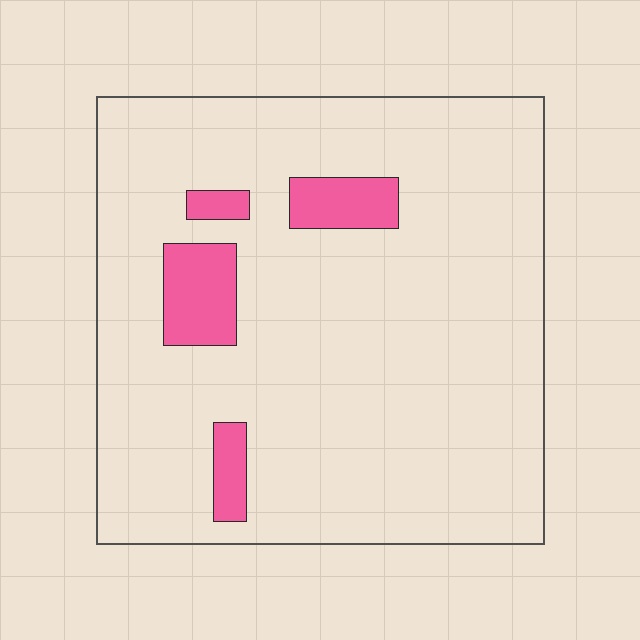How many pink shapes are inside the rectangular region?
4.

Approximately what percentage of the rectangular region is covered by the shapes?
Approximately 10%.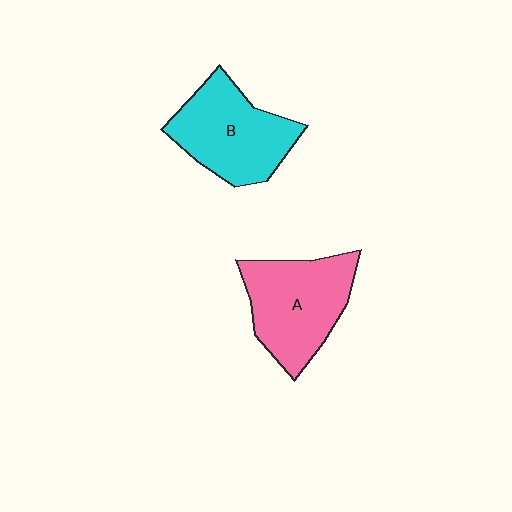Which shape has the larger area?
Shape A (pink).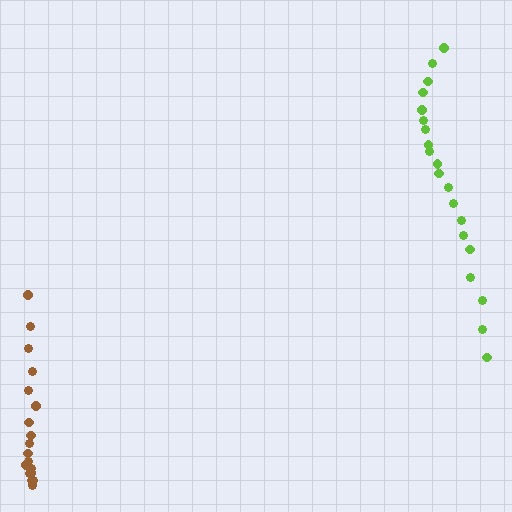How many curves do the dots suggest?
There are 2 distinct paths.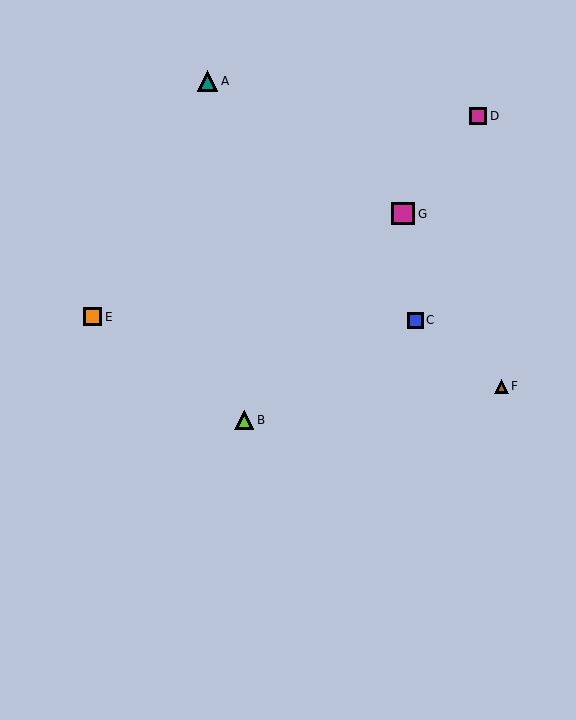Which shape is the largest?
The magenta square (labeled G) is the largest.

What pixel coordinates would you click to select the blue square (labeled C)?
Click at (415, 320) to select the blue square C.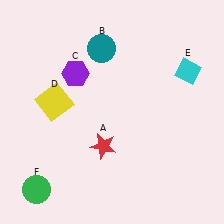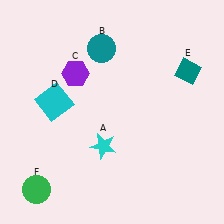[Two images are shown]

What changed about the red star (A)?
In Image 1, A is red. In Image 2, it changed to cyan.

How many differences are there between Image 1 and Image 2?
There are 3 differences between the two images.